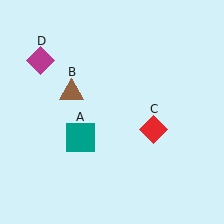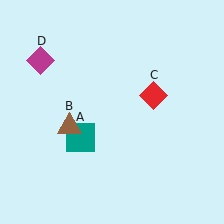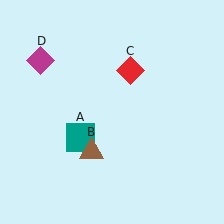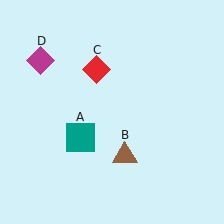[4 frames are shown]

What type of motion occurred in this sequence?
The brown triangle (object B), red diamond (object C) rotated counterclockwise around the center of the scene.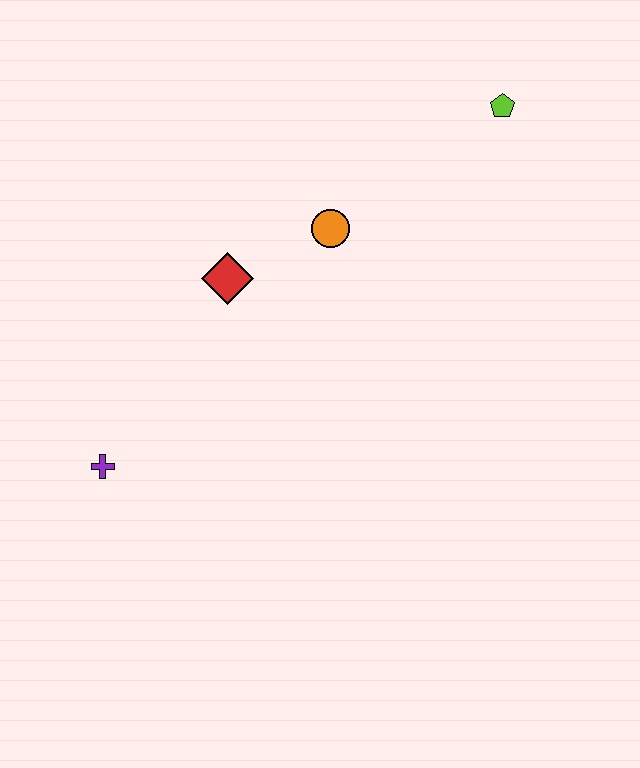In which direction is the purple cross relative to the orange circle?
The purple cross is below the orange circle.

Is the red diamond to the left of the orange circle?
Yes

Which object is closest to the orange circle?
The red diamond is closest to the orange circle.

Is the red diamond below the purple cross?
No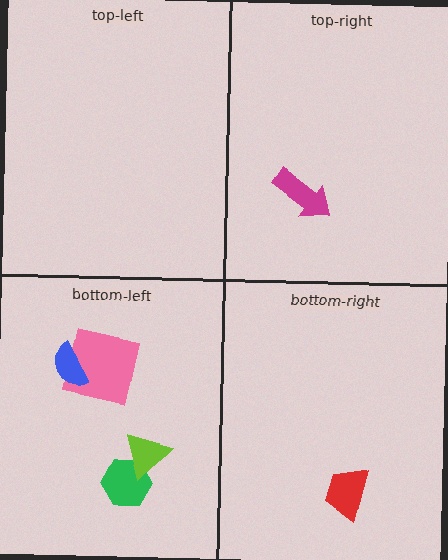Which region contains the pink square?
The bottom-left region.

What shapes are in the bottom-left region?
The pink square, the blue semicircle, the green hexagon, the lime triangle.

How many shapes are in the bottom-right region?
1.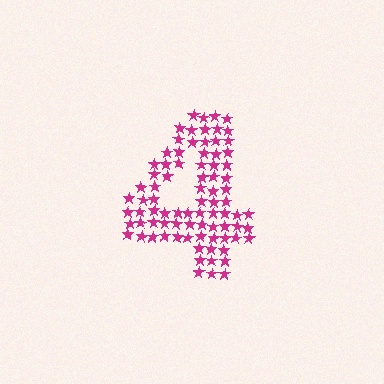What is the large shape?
The large shape is the digit 4.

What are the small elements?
The small elements are stars.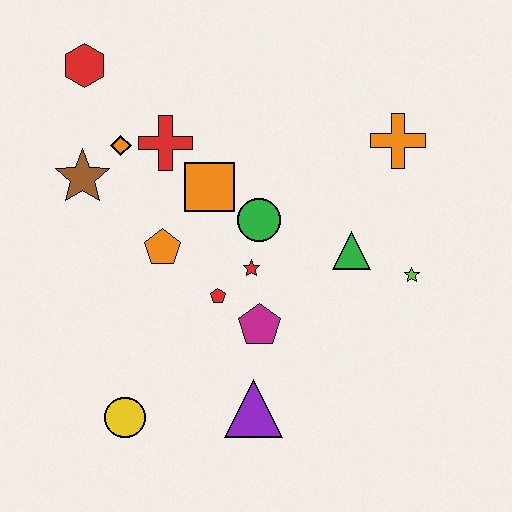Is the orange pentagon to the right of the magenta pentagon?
No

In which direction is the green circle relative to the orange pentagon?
The green circle is to the right of the orange pentagon.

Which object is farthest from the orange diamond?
The lime star is farthest from the orange diamond.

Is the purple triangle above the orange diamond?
No